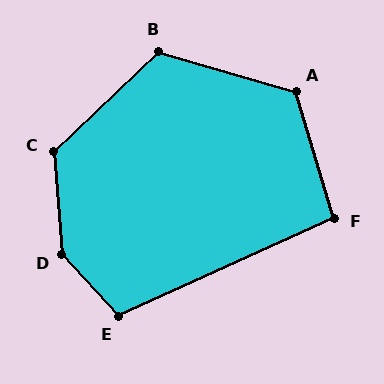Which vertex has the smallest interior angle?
F, at approximately 98 degrees.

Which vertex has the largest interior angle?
D, at approximately 142 degrees.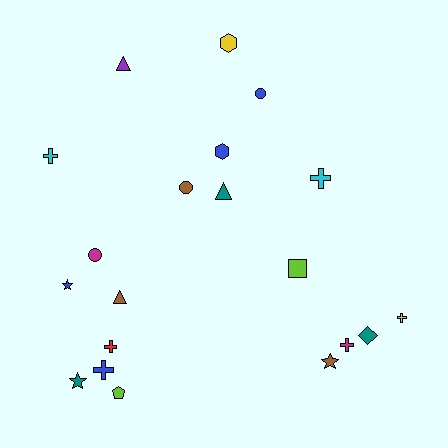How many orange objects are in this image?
There are no orange objects.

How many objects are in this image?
There are 20 objects.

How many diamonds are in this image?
There is 1 diamond.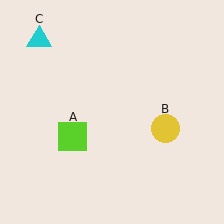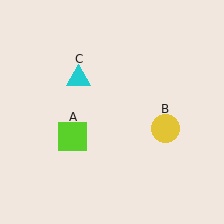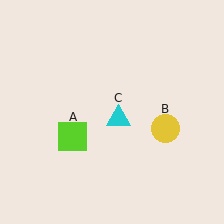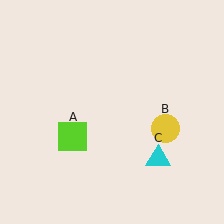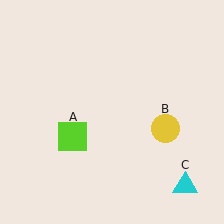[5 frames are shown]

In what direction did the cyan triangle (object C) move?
The cyan triangle (object C) moved down and to the right.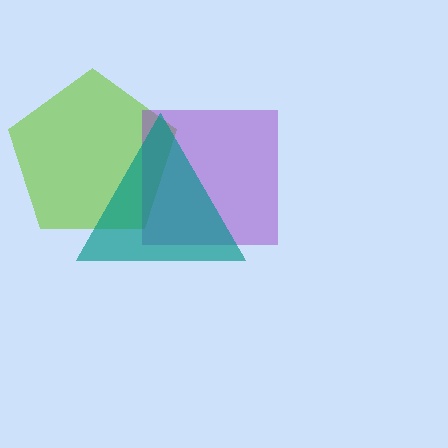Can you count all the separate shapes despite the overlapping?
Yes, there are 3 separate shapes.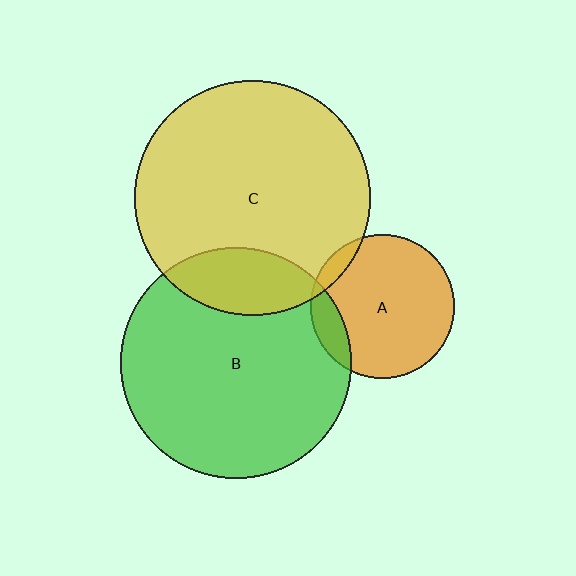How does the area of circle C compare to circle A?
Approximately 2.7 times.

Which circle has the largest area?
Circle C (yellow).